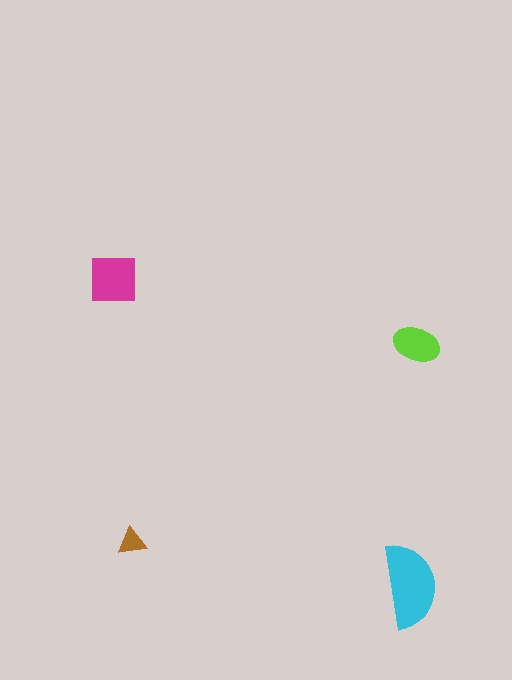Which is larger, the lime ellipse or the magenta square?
The magenta square.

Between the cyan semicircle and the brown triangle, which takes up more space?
The cyan semicircle.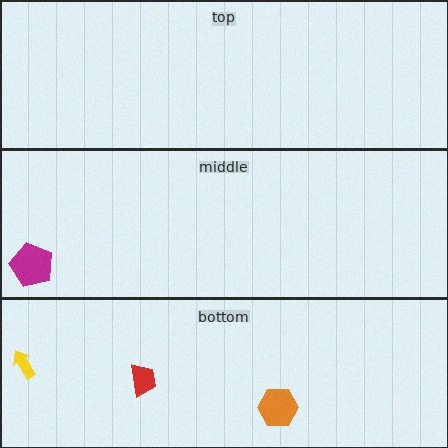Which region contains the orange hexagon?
The bottom region.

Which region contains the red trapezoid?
The bottom region.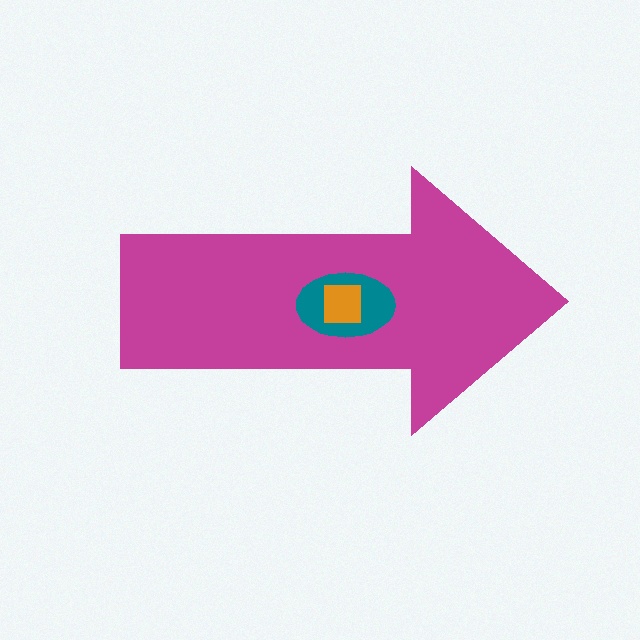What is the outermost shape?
The magenta arrow.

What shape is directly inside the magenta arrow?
The teal ellipse.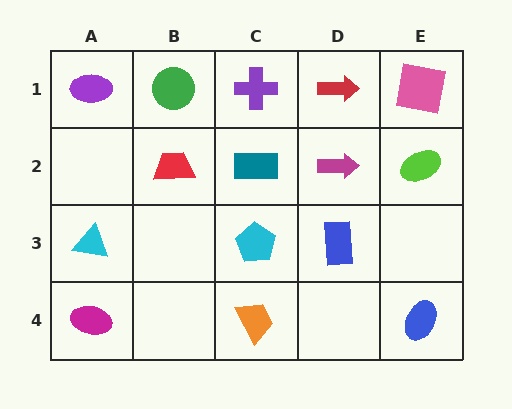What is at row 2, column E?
A lime ellipse.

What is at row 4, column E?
A blue ellipse.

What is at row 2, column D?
A magenta arrow.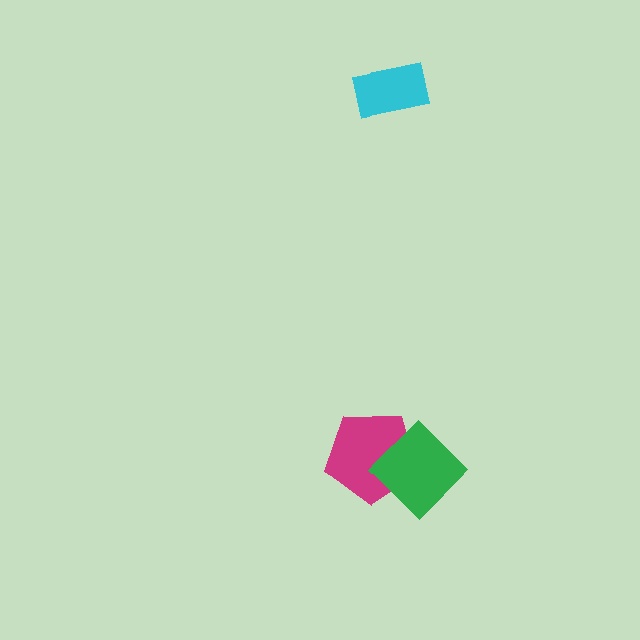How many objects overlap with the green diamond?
1 object overlaps with the green diamond.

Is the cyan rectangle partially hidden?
No, no other shape covers it.